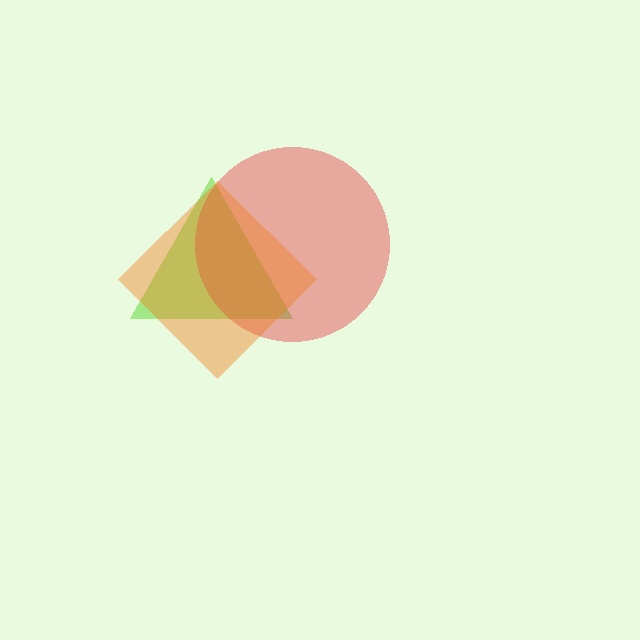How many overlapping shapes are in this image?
There are 3 overlapping shapes in the image.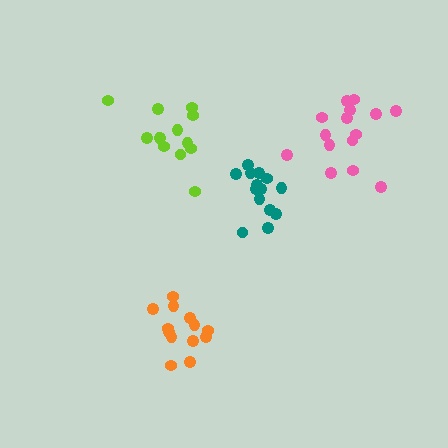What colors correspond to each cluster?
The clusters are colored: lime, pink, teal, orange.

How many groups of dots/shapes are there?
There are 4 groups.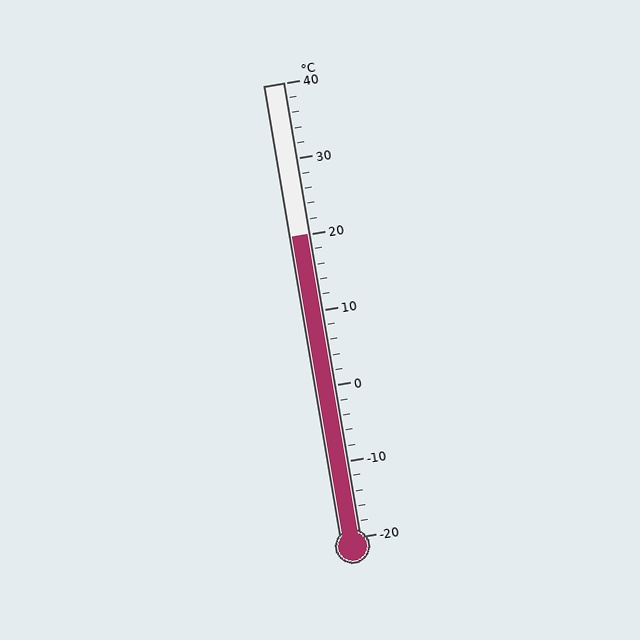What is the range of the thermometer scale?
The thermometer scale ranges from -20°C to 40°C.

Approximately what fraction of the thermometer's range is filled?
The thermometer is filled to approximately 65% of its range.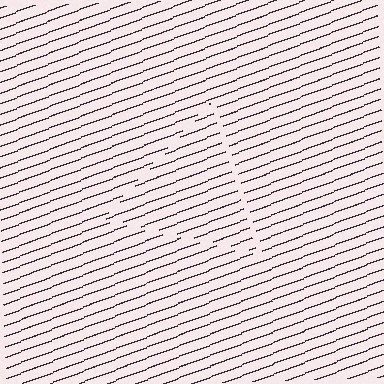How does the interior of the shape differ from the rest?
The interior of the shape contains the same grating, shifted by half a period — the contour is defined by the phase discontinuity where line-ends from the inner and outer gratings abut.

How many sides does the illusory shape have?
3 sides — the line-ends trace a triangle.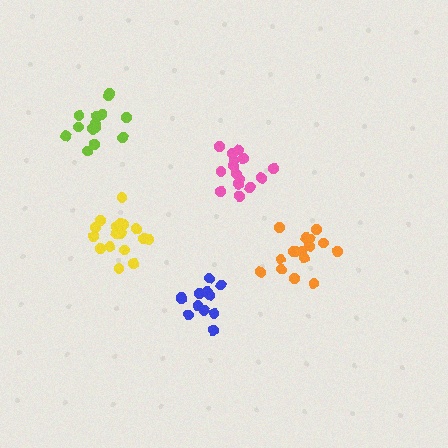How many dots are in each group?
Group 1: 17 dots, Group 2: 15 dots, Group 3: 16 dots, Group 4: 15 dots, Group 5: 12 dots (75 total).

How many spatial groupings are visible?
There are 5 spatial groupings.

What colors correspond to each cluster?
The clusters are colored: yellow, pink, orange, lime, blue.